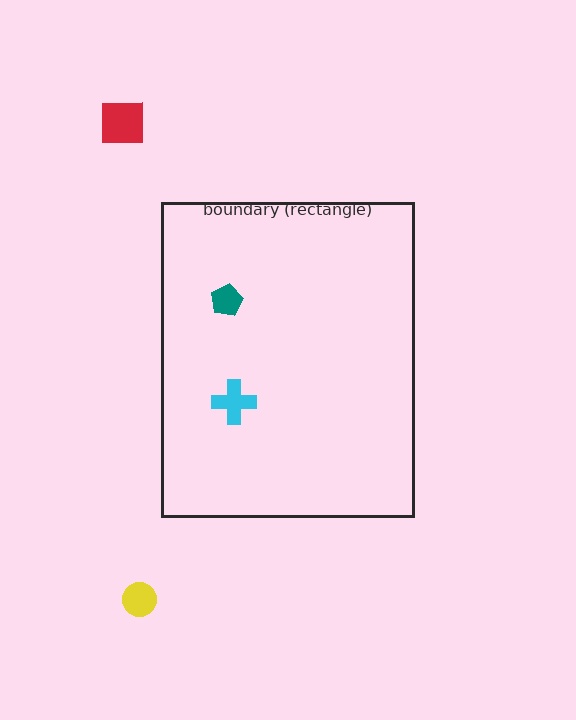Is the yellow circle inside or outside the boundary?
Outside.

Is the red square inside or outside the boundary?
Outside.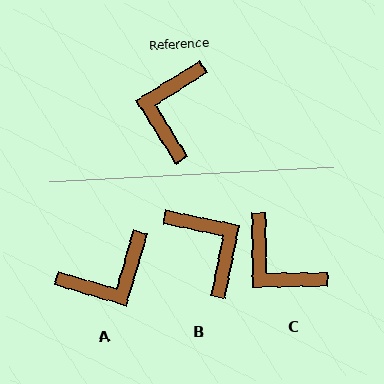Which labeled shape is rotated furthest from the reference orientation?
B, about 133 degrees away.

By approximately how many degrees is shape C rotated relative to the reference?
Approximately 59 degrees counter-clockwise.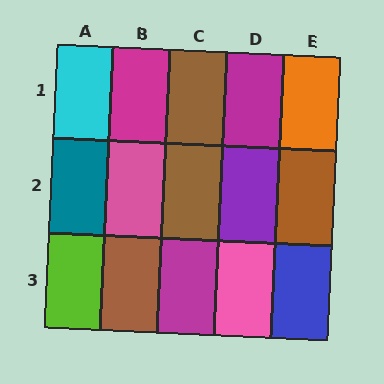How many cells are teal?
1 cell is teal.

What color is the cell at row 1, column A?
Cyan.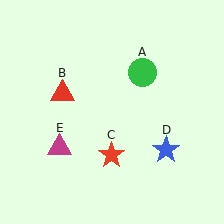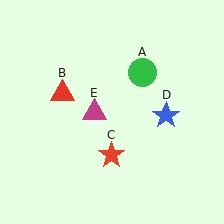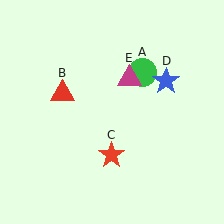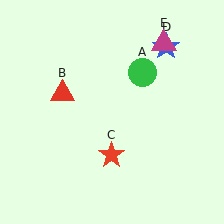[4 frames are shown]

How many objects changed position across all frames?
2 objects changed position: blue star (object D), magenta triangle (object E).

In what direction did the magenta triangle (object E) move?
The magenta triangle (object E) moved up and to the right.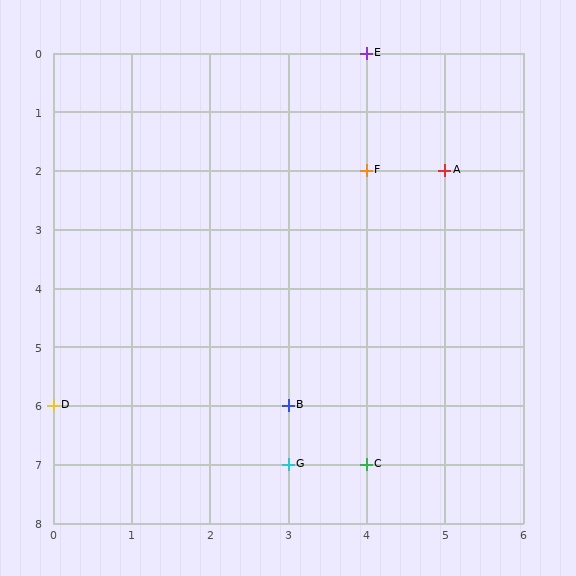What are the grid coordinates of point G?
Point G is at grid coordinates (3, 7).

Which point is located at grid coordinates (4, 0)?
Point E is at (4, 0).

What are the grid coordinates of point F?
Point F is at grid coordinates (4, 2).